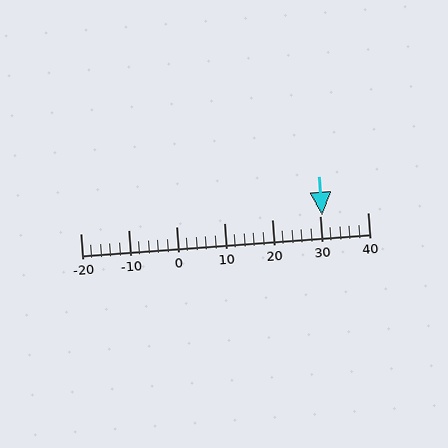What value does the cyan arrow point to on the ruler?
The cyan arrow points to approximately 31.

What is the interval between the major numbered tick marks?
The major tick marks are spaced 10 units apart.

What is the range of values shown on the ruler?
The ruler shows values from -20 to 40.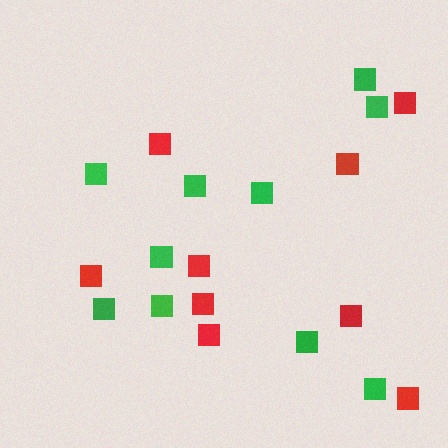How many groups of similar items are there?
There are 2 groups: one group of green squares (10) and one group of red squares (9).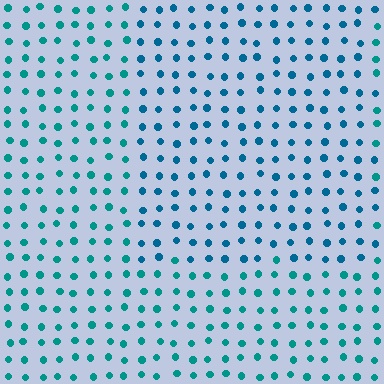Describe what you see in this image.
The image is filled with small teal elements in a uniform arrangement. A rectangle-shaped region is visible where the elements are tinted to a slightly different hue, forming a subtle color boundary.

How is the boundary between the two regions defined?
The boundary is defined purely by a slight shift in hue (about 23 degrees). Spacing, size, and orientation are identical on both sides.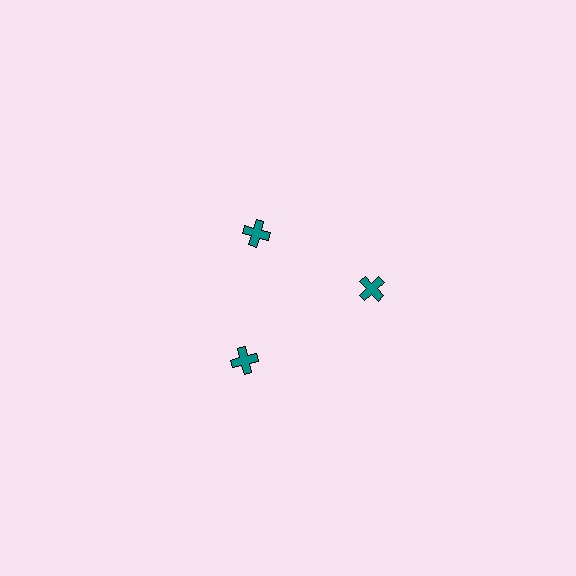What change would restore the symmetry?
The symmetry would be restored by moving it outward, back onto the ring so that all 3 crosses sit at equal angles and equal distance from the center.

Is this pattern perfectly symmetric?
No. The 3 teal crosses are arranged in a ring, but one element near the 11 o'clock position is pulled inward toward the center, breaking the 3-fold rotational symmetry.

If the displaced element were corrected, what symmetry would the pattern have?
It would have 3-fold rotational symmetry — the pattern would map onto itself every 120 degrees.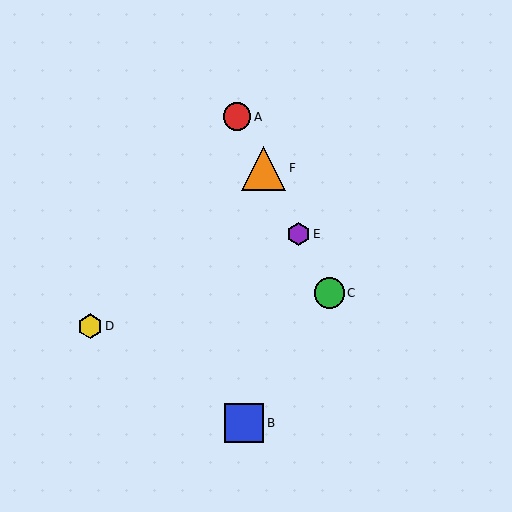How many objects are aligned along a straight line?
4 objects (A, C, E, F) are aligned along a straight line.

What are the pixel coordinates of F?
Object F is at (264, 168).